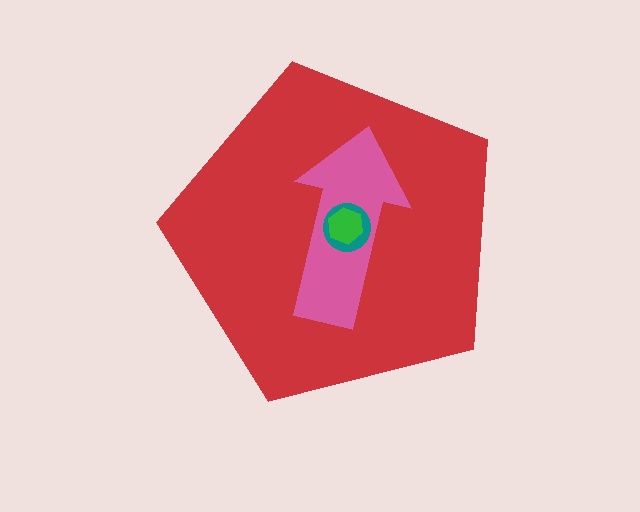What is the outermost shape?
The red pentagon.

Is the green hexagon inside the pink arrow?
Yes.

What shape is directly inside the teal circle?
The green hexagon.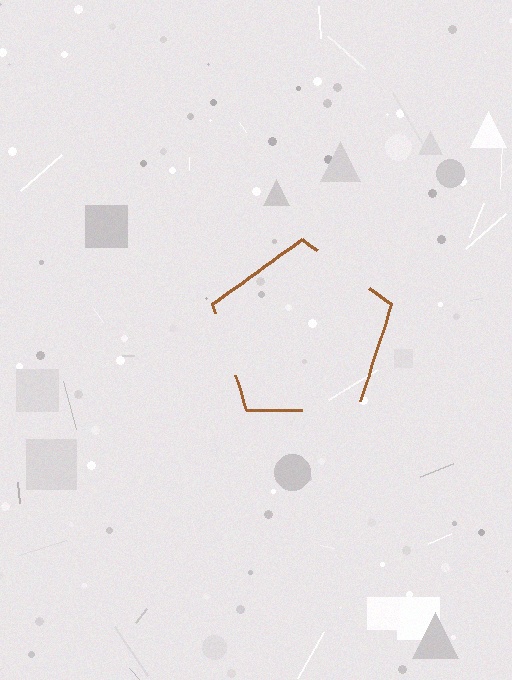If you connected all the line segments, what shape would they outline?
They would outline a pentagon.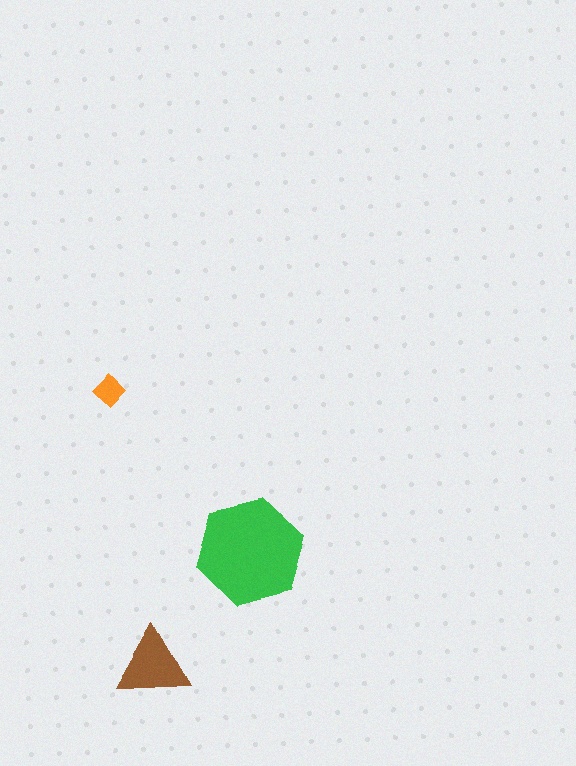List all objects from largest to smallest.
The green hexagon, the brown triangle, the orange diamond.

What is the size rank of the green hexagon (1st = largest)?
1st.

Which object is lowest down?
The brown triangle is bottommost.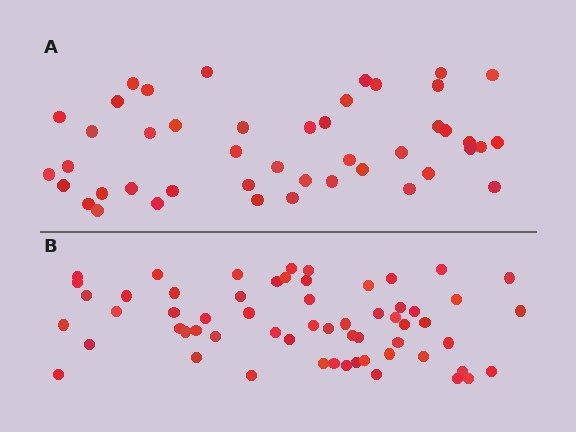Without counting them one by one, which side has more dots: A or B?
Region B (the bottom region) has more dots.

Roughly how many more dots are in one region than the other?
Region B has approximately 15 more dots than region A.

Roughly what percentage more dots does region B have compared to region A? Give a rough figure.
About 35% more.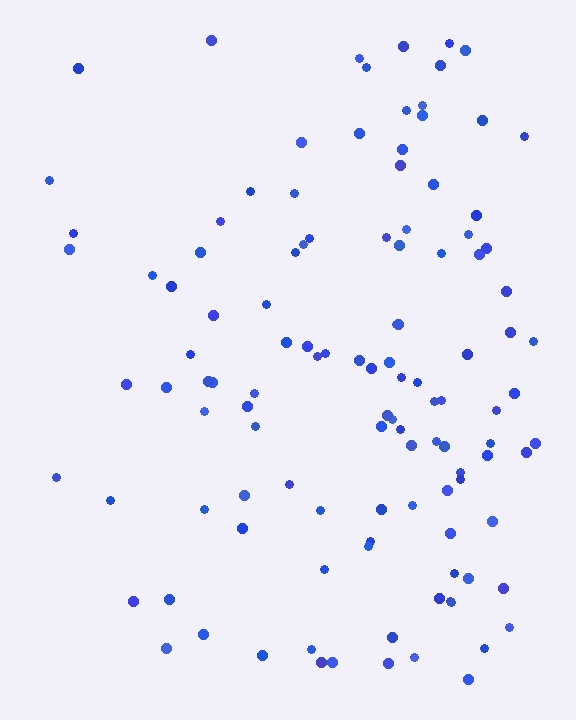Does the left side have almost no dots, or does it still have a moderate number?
Still a moderate number, just noticeably fewer than the right.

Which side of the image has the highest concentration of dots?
The right.